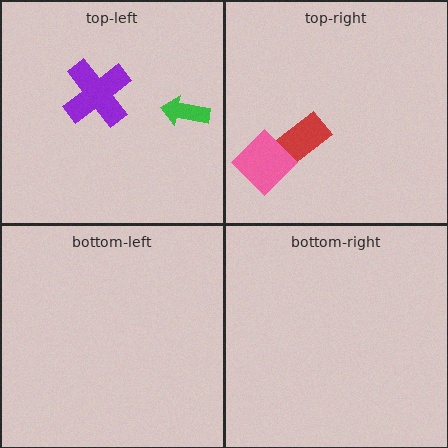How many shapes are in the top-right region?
2.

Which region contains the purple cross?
The top-left region.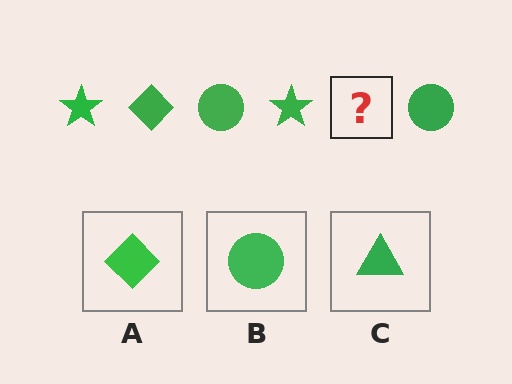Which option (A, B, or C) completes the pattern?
A.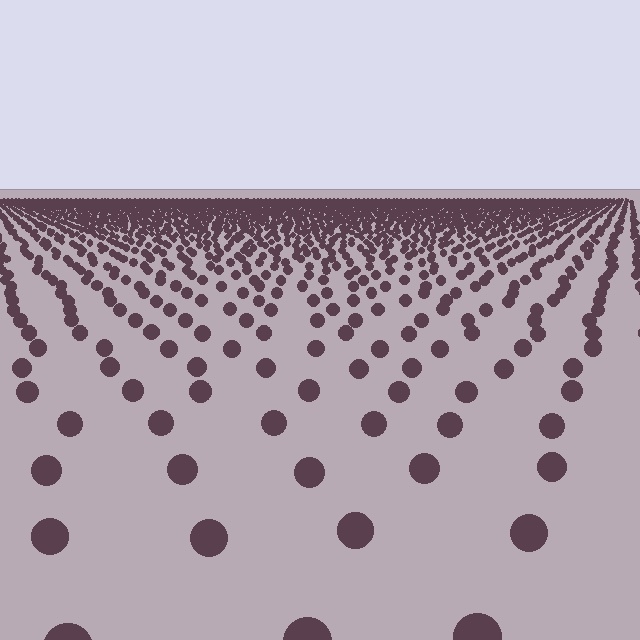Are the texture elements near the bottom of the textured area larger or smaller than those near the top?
Larger. Near the bottom, elements are closer to the viewer and appear at a bigger on-screen size.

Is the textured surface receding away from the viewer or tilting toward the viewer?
The surface is receding away from the viewer. Texture elements get smaller and denser toward the top.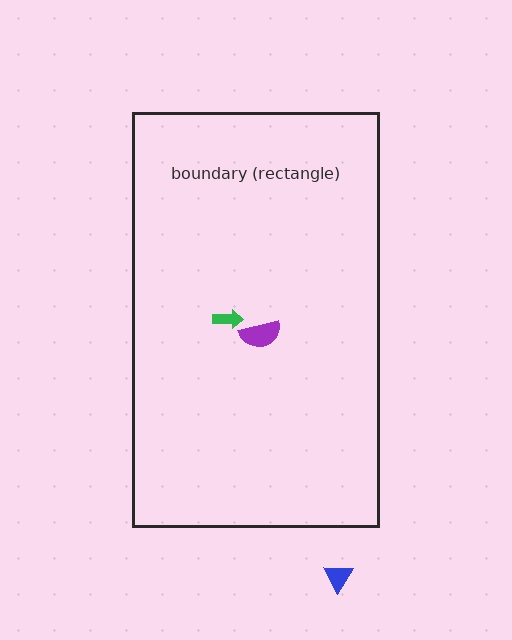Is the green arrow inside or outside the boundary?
Inside.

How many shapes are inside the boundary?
2 inside, 1 outside.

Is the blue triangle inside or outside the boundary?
Outside.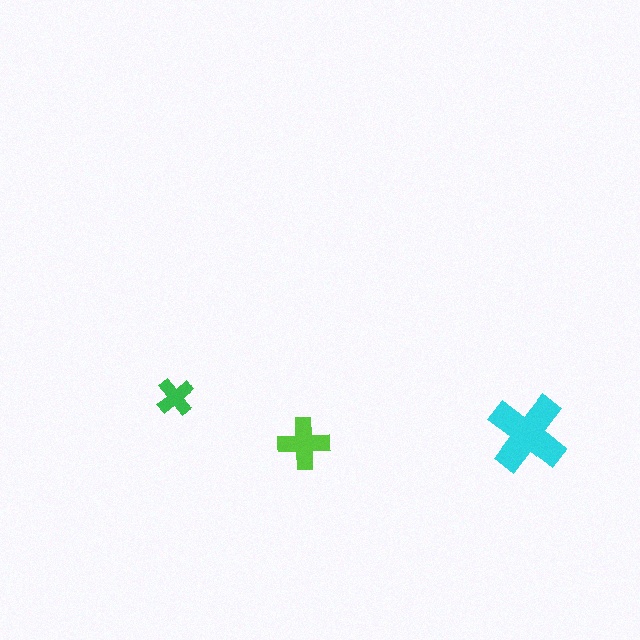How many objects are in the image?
There are 3 objects in the image.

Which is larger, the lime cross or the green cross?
The lime one.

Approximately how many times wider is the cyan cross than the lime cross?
About 1.5 times wider.